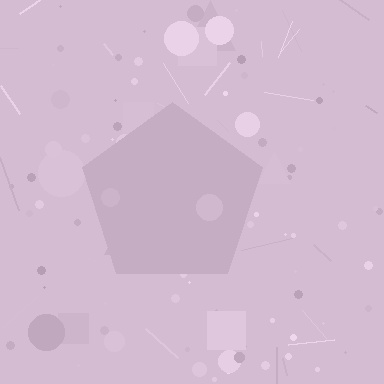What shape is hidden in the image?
A pentagon is hidden in the image.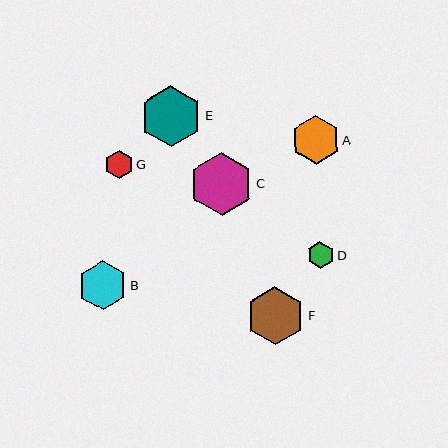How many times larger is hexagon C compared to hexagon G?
Hexagon C is approximately 2.3 times the size of hexagon G.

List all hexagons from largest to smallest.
From largest to smallest: C, E, F, B, A, G, D.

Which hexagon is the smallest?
Hexagon D is the smallest with a size of approximately 27 pixels.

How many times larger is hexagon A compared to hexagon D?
Hexagon A is approximately 1.8 times the size of hexagon D.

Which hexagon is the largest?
Hexagon C is the largest with a size of approximately 63 pixels.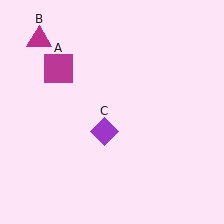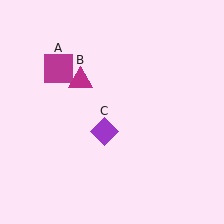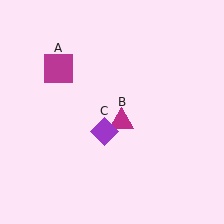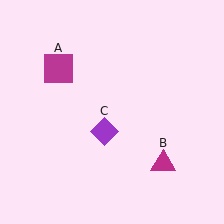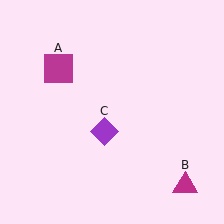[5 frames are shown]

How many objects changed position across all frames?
1 object changed position: magenta triangle (object B).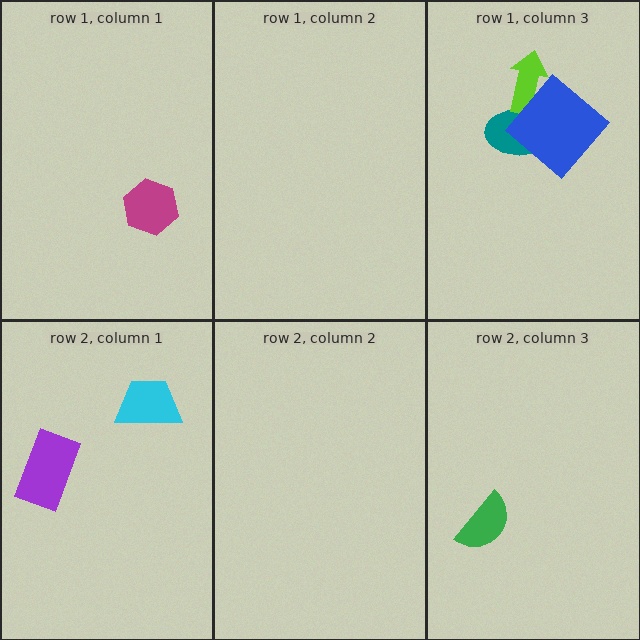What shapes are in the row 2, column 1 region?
The purple rectangle, the cyan trapezoid.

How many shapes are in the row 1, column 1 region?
1.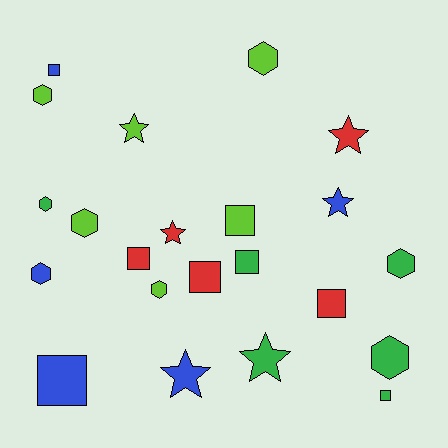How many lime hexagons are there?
There are 4 lime hexagons.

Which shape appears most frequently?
Square, with 8 objects.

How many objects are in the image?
There are 22 objects.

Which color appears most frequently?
Green, with 6 objects.